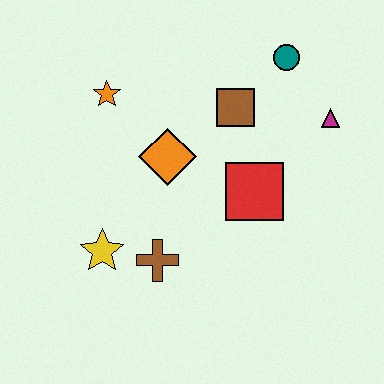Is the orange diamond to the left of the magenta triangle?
Yes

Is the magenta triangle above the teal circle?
No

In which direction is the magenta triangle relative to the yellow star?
The magenta triangle is to the right of the yellow star.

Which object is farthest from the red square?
The orange star is farthest from the red square.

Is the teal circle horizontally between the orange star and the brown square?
No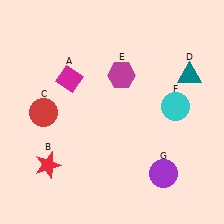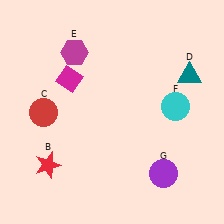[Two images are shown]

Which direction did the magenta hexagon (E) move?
The magenta hexagon (E) moved left.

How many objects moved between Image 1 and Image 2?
1 object moved between the two images.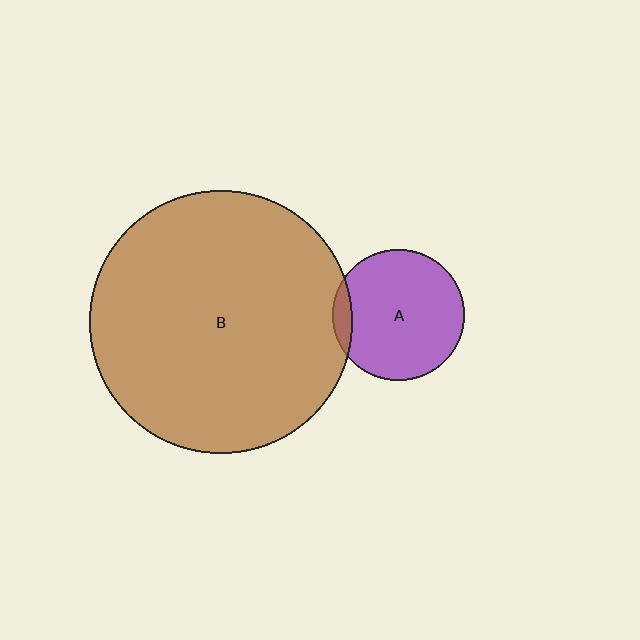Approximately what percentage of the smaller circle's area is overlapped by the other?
Approximately 10%.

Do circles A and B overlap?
Yes.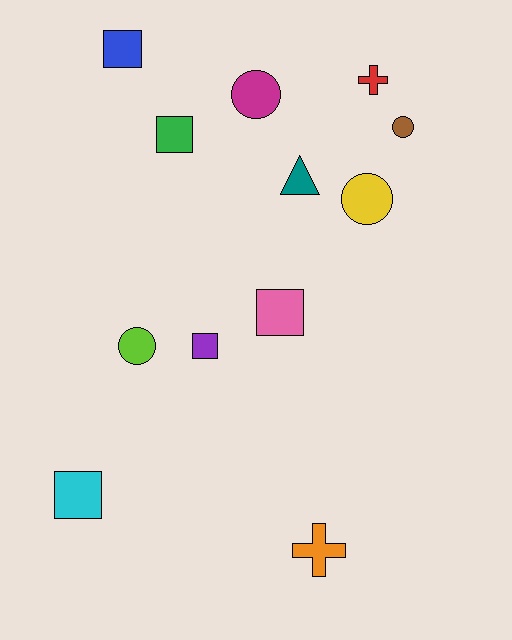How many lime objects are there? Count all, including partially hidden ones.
There is 1 lime object.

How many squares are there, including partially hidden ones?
There are 5 squares.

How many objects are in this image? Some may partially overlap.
There are 12 objects.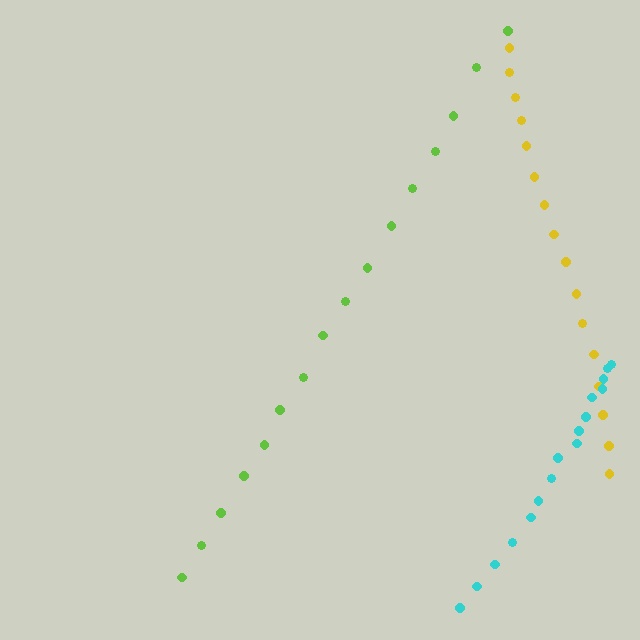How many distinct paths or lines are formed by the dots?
There are 3 distinct paths.